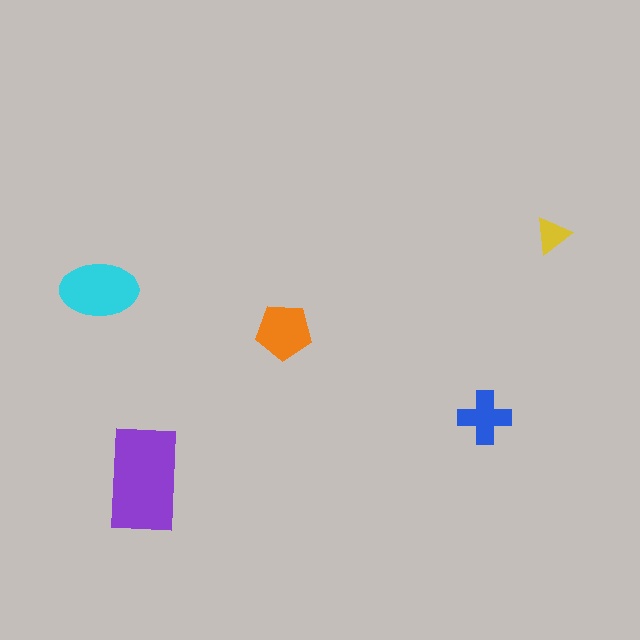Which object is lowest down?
The purple rectangle is bottommost.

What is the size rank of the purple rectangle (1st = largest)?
1st.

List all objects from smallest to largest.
The yellow triangle, the blue cross, the orange pentagon, the cyan ellipse, the purple rectangle.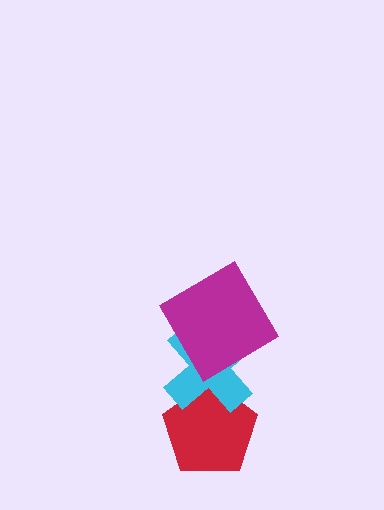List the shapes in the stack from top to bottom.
From top to bottom: the magenta diamond, the cyan cross, the red pentagon.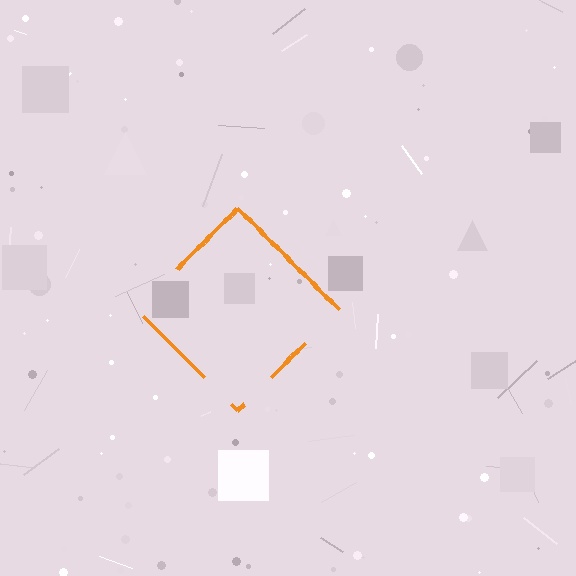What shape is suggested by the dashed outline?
The dashed outline suggests a diamond.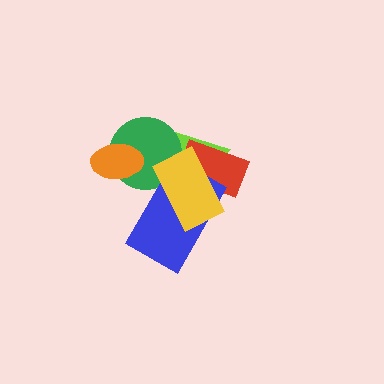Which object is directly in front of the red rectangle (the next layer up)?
The blue rectangle is directly in front of the red rectangle.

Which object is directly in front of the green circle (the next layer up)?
The orange ellipse is directly in front of the green circle.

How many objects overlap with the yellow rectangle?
4 objects overlap with the yellow rectangle.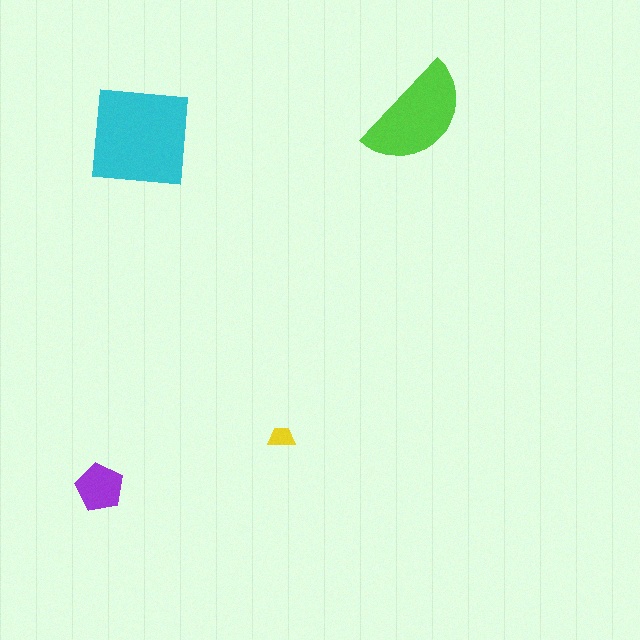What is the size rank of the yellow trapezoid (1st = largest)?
4th.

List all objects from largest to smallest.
The cyan square, the lime semicircle, the purple pentagon, the yellow trapezoid.